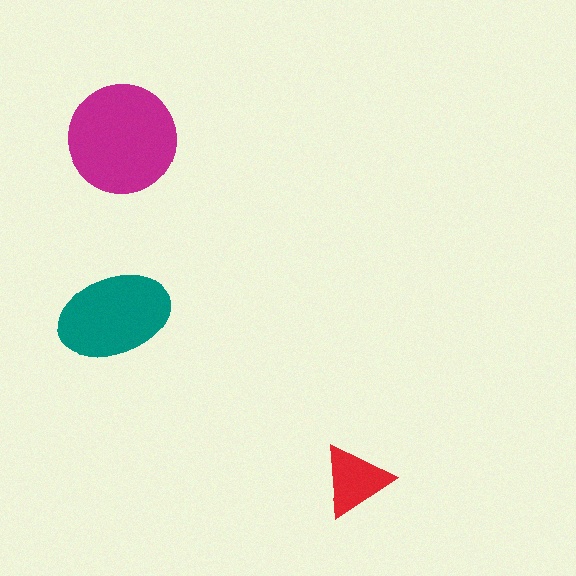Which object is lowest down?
The red triangle is bottommost.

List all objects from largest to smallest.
The magenta circle, the teal ellipse, the red triangle.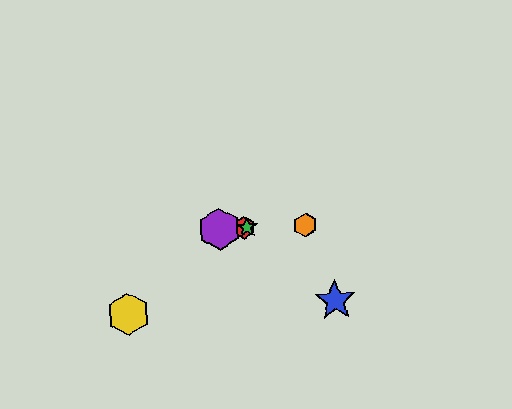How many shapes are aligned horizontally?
4 shapes (the red hexagon, the green star, the purple hexagon, the orange hexagon) are aligned horizontally.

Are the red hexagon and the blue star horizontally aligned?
No, the red hexagon is at y≈228 and the blue star is at y≈300.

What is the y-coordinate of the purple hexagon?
The purple hexagon is at y≈229.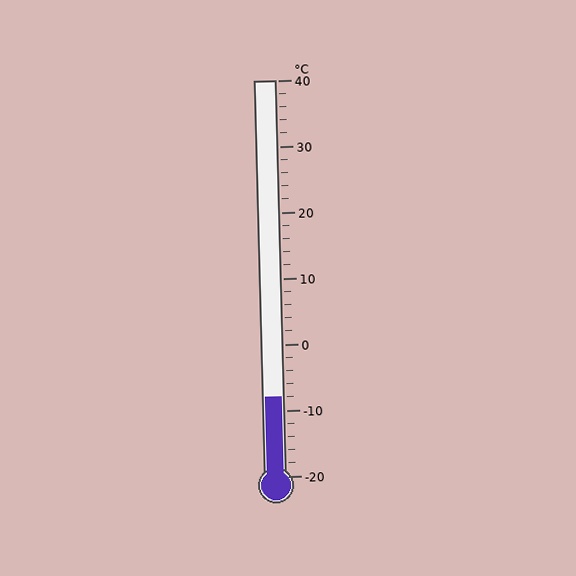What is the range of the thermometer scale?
The thermometer scale ranges from -20°C to 40°C.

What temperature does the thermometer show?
The thermometer shows approximately -8°C.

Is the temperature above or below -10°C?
The temperature is above -10°C.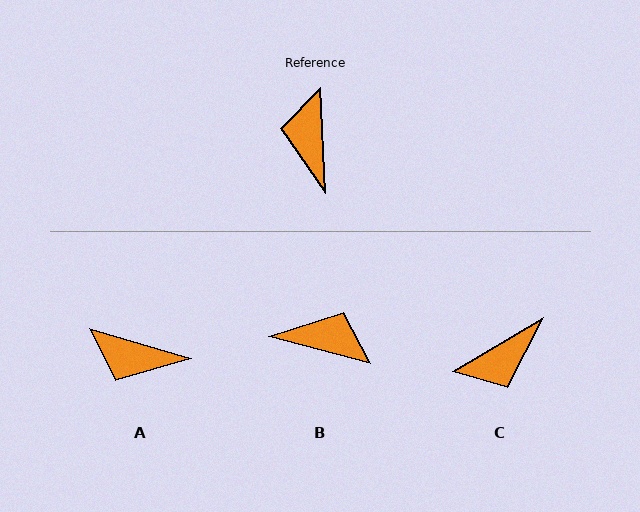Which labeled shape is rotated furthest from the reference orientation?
C, about 118 degrees away.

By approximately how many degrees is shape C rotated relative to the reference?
Approximately 118 degrees counter-clockwise.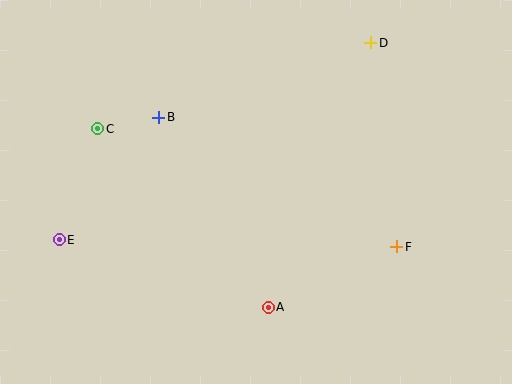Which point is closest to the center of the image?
Point A at (268, 307) is closest to the center.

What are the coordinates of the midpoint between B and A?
The midpoint between B and A is at (214, 212).